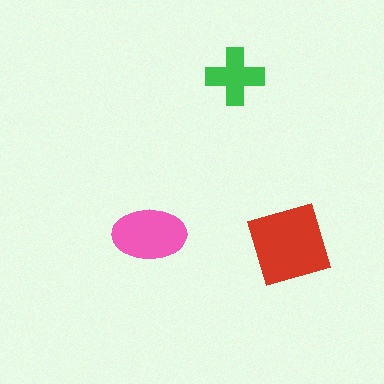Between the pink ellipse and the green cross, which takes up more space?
The pink ellipse.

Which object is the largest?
The red diamond.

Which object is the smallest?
The green cross.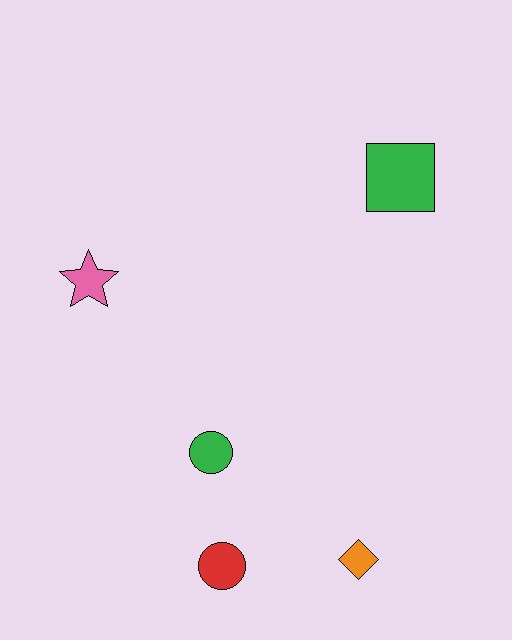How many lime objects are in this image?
There are no lime objects.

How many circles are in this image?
There are 2 circles.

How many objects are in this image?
There are 5 objects.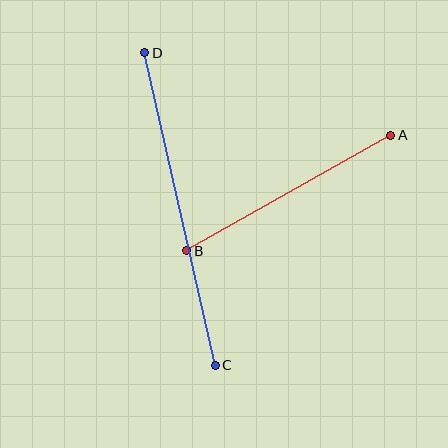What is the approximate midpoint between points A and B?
The midpoint is at approximately (289, 193) pixels.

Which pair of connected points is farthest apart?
Points C and D are farthest apart.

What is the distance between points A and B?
The distance is approximately 235 pixels.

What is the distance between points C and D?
The distance is approximately 320 pixels.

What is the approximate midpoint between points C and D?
The midpoint is at approximately (180, 209) pixels.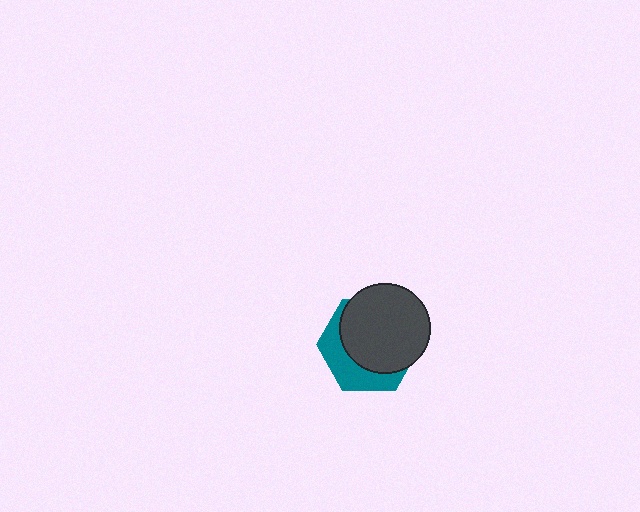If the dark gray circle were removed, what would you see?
You would see the complete teal hexagon.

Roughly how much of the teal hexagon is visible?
A small part of it is visible (roughly 35%).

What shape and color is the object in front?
The object in front is a dark gray circle.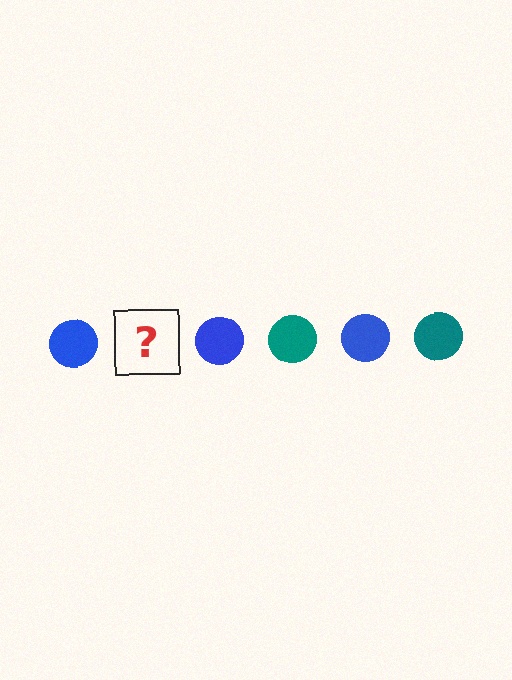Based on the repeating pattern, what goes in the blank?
The blank should be a teal circle.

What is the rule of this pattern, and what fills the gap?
The rule is that the pattern cycles through blue, teal circles. The gap should be filled with a teal circle.